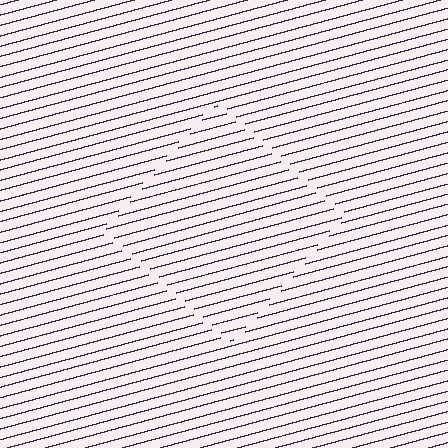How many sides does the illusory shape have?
4 sides — the line-ends trace a square.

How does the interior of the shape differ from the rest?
The interior of the shape contains the same grating, shifted by half a period — the contour is defined by the phase discontinuity where line-ends from the inner and outer gratings abut.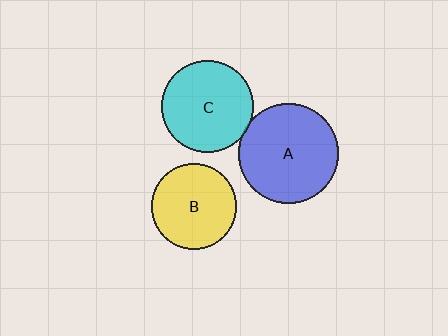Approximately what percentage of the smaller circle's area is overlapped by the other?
Approximately 5%.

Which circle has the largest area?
Circle A (blue).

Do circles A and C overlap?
Yes.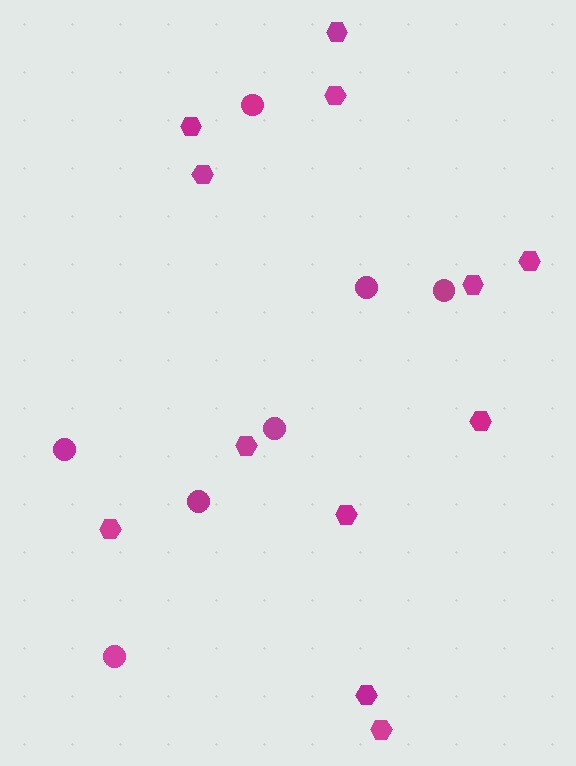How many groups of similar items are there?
There are 2 groups: one group of hexagons (12) and one group of circles (7).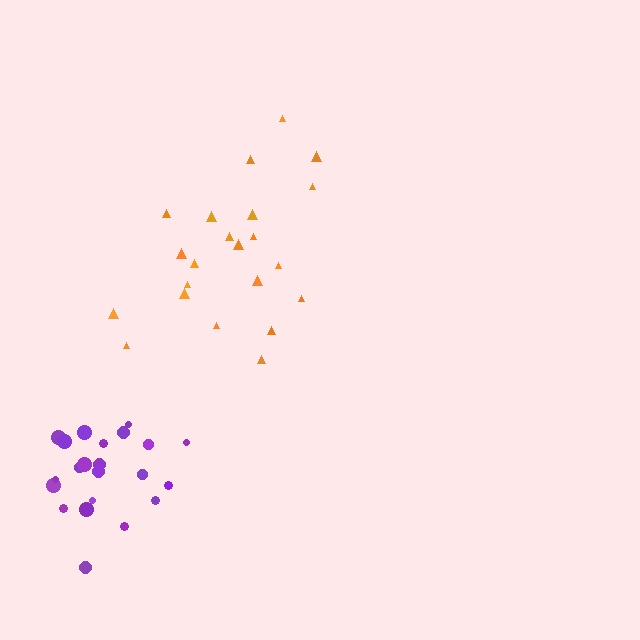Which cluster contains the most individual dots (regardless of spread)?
Purple (23).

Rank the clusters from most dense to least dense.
purple, orange.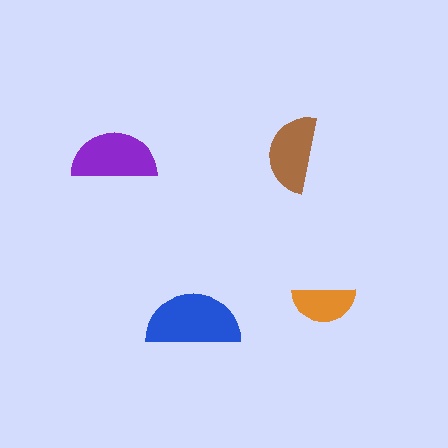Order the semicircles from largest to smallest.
the blue one, the purple one, the brown one, the orange one.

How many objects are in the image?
There are 4 objects in the image.